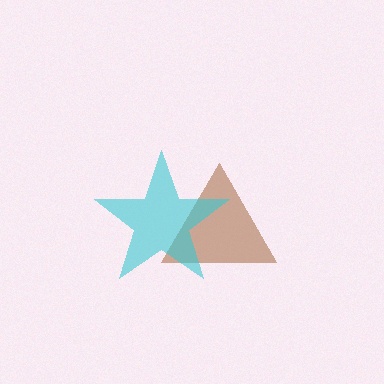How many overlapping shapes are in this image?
There are 2 overlapping shapes in the image.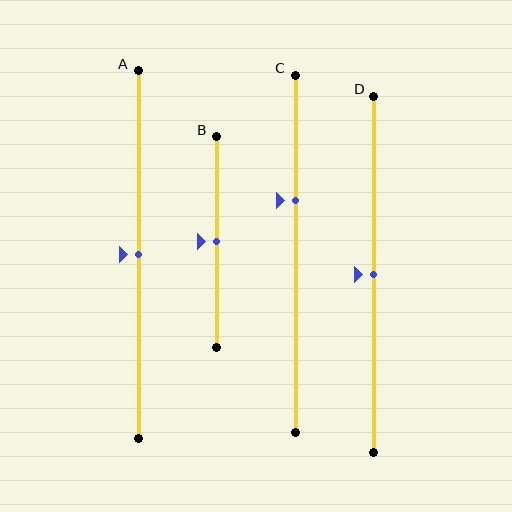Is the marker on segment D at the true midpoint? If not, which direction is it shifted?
Yes, the marker on segment D is at the true midpoint.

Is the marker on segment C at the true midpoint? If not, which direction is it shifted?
No, the marker on segment C is shifted upward by about 15% of the segment length.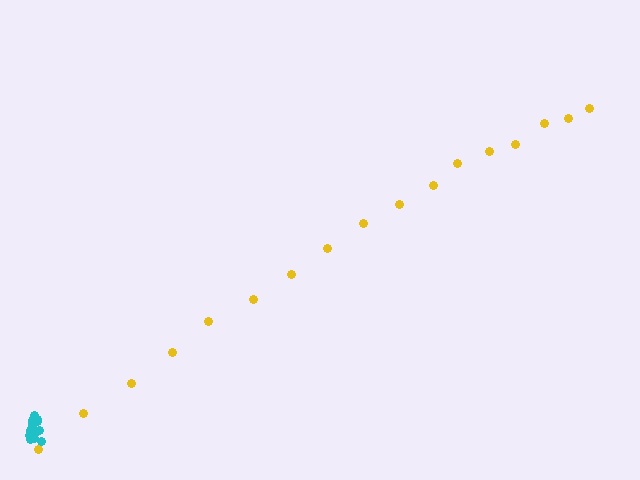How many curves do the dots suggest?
There are 2 distinct paths.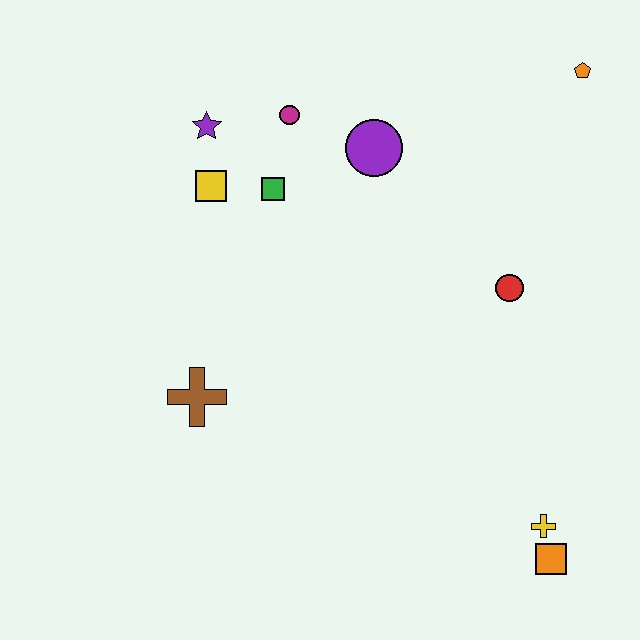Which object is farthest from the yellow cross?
The purple star is farthest from the yellow cross.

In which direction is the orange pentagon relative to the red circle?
The orange pentagon is above the red circle.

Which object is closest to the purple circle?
The magenta circle is closest to the purple circle.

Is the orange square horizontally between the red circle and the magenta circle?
No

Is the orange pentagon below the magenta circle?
No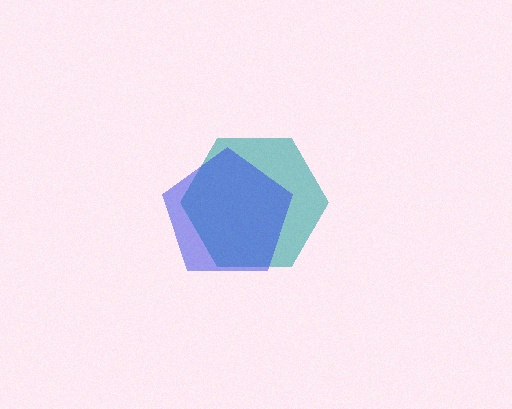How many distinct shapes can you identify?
There are 2 distinct shapes: a teal hexagon, a blue pentagon.